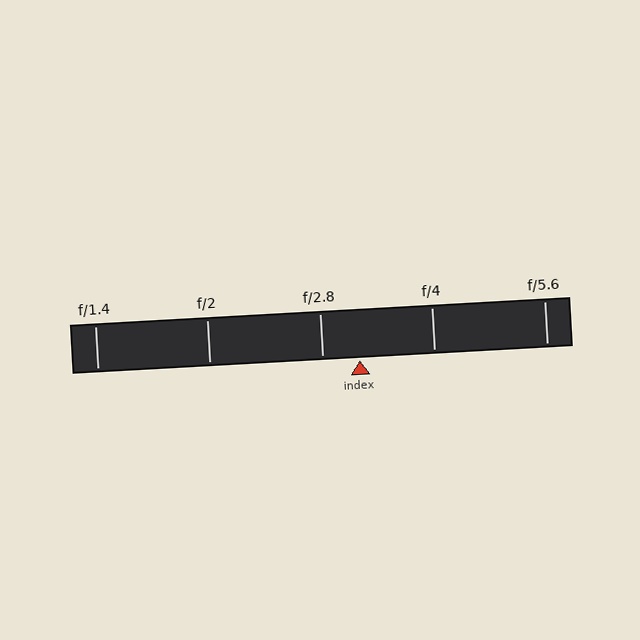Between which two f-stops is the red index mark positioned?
The index mark is between f/2.8 and f/4.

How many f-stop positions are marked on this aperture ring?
There are 5 f-stop positions marked.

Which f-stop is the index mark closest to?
The index mark is closest to f/2.8.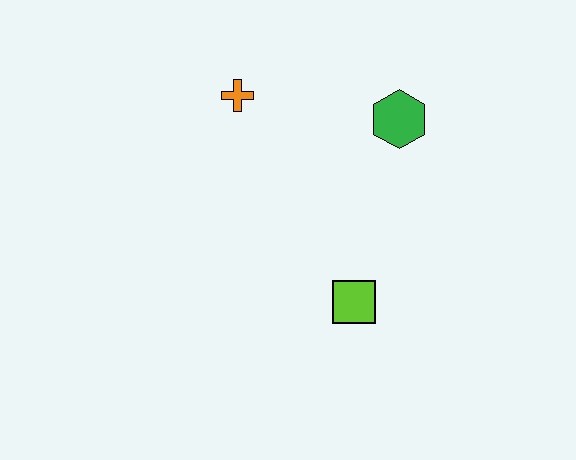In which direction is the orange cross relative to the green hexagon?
The orange cross is to the left of the green hexagon.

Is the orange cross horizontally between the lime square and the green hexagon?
No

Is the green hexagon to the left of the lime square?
No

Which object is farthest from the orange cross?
The lime square is farthest from the orange cross.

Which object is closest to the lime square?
The green hexagon is closest to the lime square.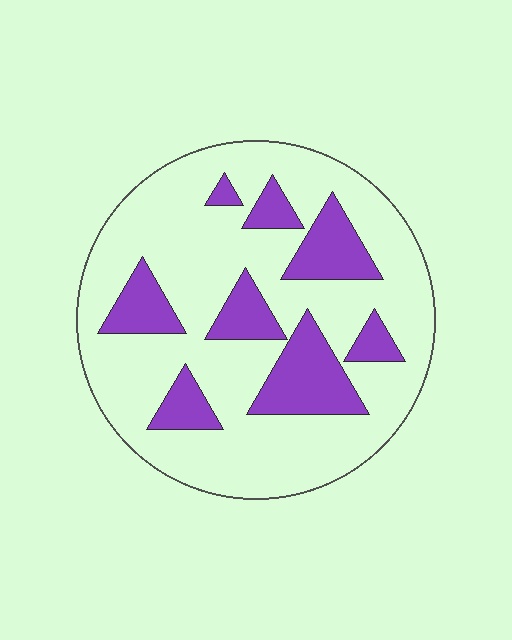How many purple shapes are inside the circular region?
8.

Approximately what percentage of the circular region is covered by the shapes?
Approximately 25%.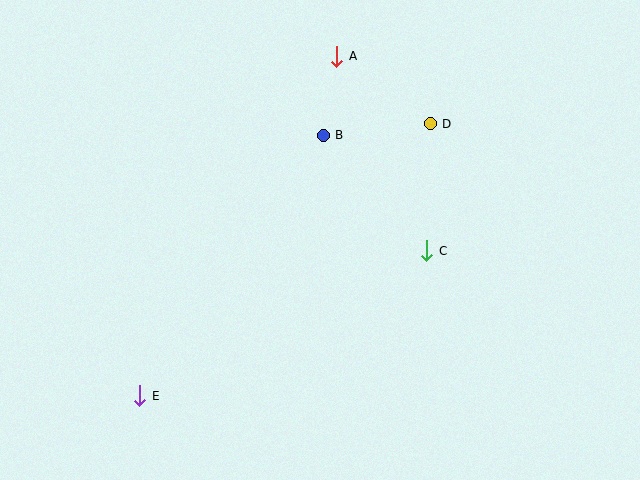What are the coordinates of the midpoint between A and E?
The midpoint between A and E is at (238, 226).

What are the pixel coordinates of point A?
Point A is at (337, 56).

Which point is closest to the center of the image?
Point B at (323, 135) is closest to the center.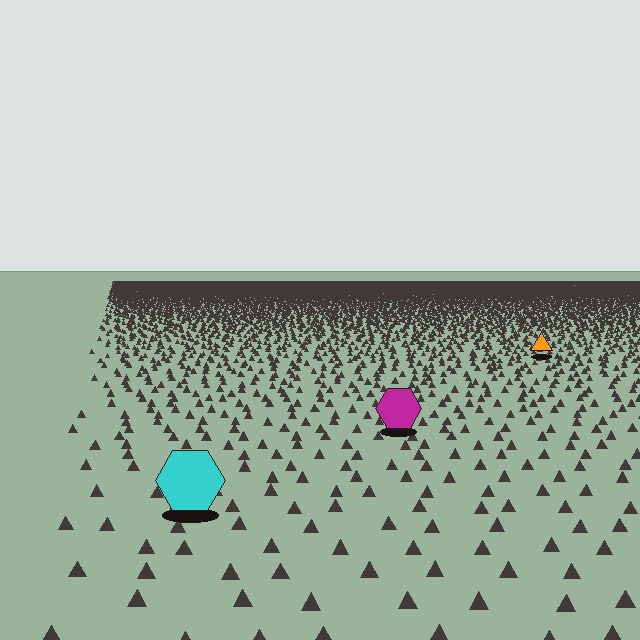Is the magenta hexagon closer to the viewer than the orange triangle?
Yes. The magenta hexagon is closer — you can tell from the texture gradient: the ground texture is coarser near it.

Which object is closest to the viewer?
The cyan hexagon is closest. The texture marks near it are larger and more spread out.